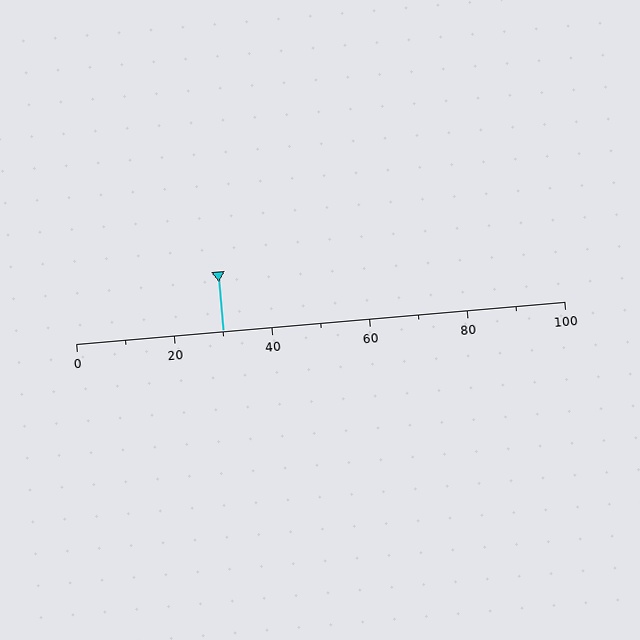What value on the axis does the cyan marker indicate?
The marker indicates approximately 30.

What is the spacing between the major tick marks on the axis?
The major ticks are spaced 20 apart.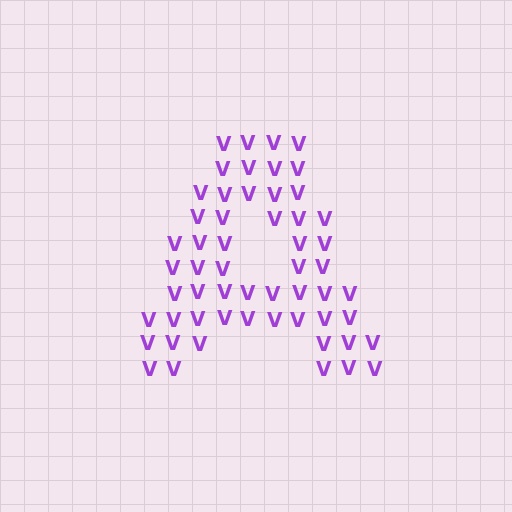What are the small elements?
The small elements are letter V's.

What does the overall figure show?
The overall figure shows the letter A.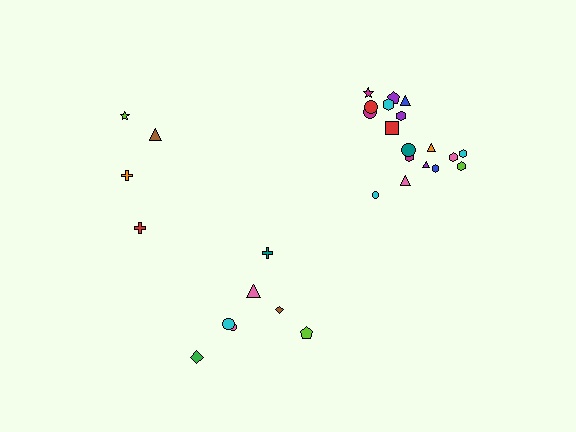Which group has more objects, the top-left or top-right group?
The top-right group.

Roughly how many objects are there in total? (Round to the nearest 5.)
Roughly 30 objects in total.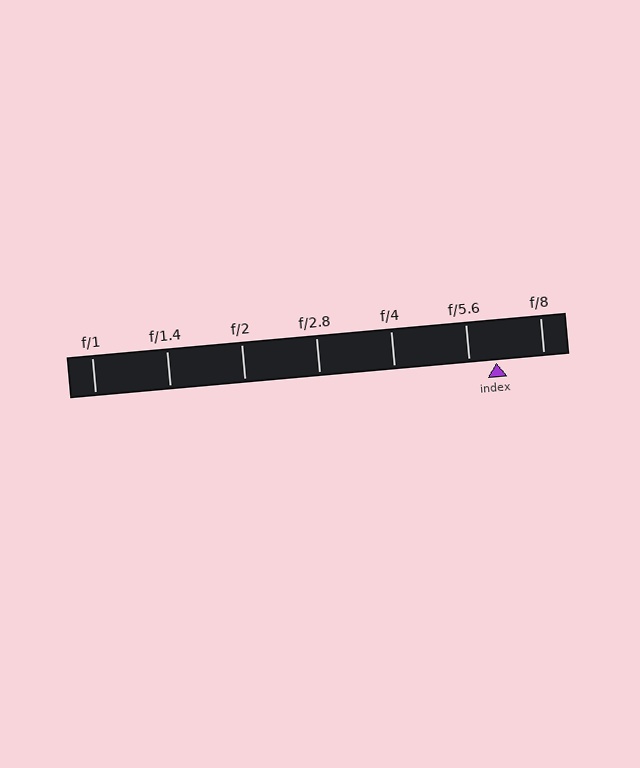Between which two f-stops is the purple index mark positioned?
The index mark is between f/5.6 and f/8.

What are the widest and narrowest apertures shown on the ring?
The widest aperture shown is f/1 and the narrowest is f/8.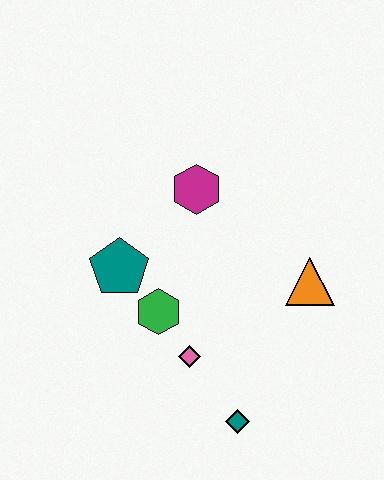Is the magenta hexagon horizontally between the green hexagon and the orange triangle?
Yes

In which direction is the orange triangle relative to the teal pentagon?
The orange triangle is to the right of the teal pentagon.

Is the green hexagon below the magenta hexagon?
Yes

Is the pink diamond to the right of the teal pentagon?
Yes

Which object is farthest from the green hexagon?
The orange triangle is farthest from the green hexagon.